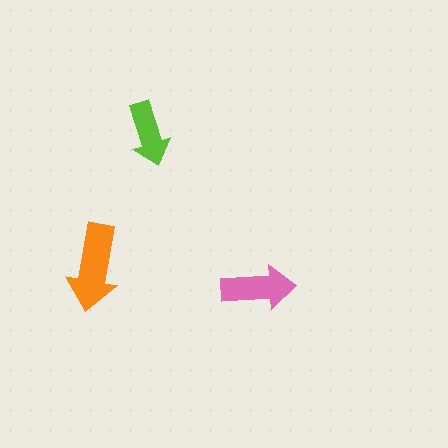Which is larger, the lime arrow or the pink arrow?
The pink one.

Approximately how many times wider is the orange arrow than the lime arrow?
About 1.5 times wider.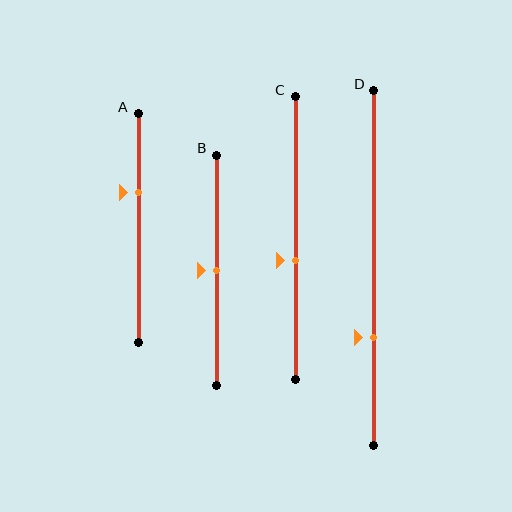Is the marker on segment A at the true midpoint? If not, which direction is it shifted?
No, the marker on segment A is shifted upward by about 15% of the segment length.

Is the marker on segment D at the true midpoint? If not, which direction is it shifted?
No, the marker on segment D is shifted downward by about 20% of the segment length.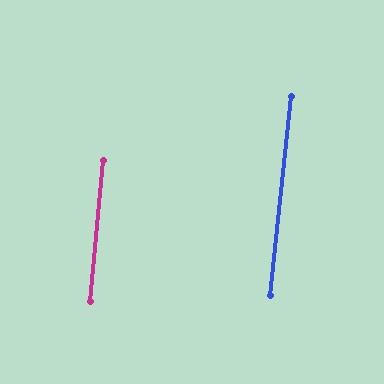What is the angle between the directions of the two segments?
Approximately 1 degree.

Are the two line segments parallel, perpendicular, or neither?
Parallel — their directions differ by only 0.9°.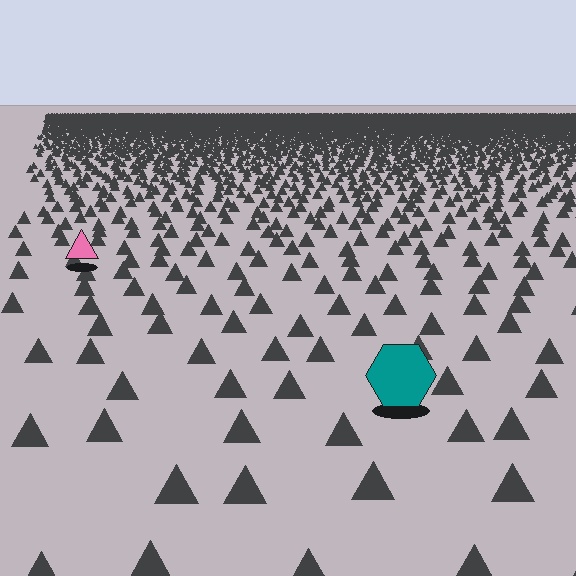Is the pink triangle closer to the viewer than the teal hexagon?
No. The teal hexagon is closer — you can tell from the texture gradient: the ground texture is coarser near it.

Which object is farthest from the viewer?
The pink triangle is farthest from the viewer. It appears smaller and the ground texture around it is denser.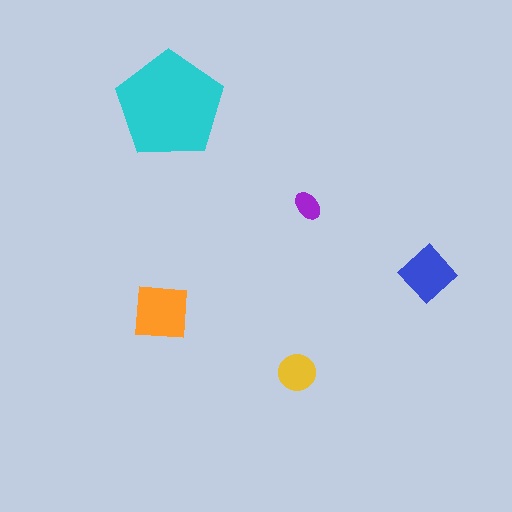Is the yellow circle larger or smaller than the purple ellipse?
Larger.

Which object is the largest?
The cyan pentagon.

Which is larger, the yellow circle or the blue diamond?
The blue diamond.